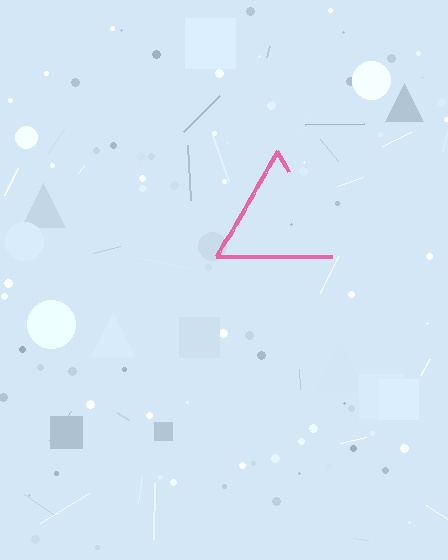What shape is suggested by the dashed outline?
The dashed outline suggests a triangle.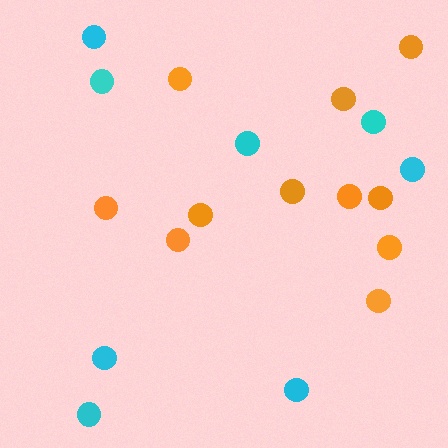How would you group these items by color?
There are 2 groups: one group of orange circles (11) and one group of cyan circles (8).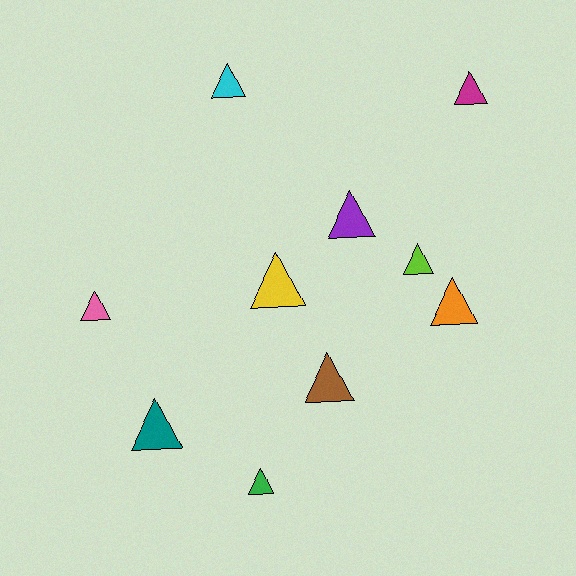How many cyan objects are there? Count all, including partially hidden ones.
There is 1 cyan object.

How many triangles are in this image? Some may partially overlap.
There are 10 triangles.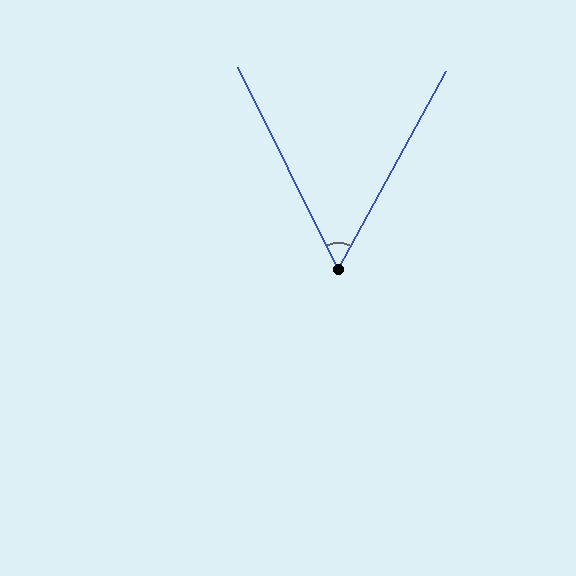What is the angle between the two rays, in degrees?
Approximately 55 degrees.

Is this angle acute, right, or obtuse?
It is acute.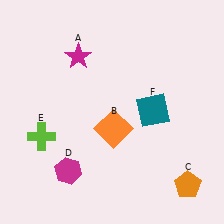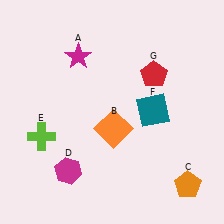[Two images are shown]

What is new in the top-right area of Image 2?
A red pentagon (G) was added in the top-right area of Image 2.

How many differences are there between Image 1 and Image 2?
There is 1 difference between the two images.